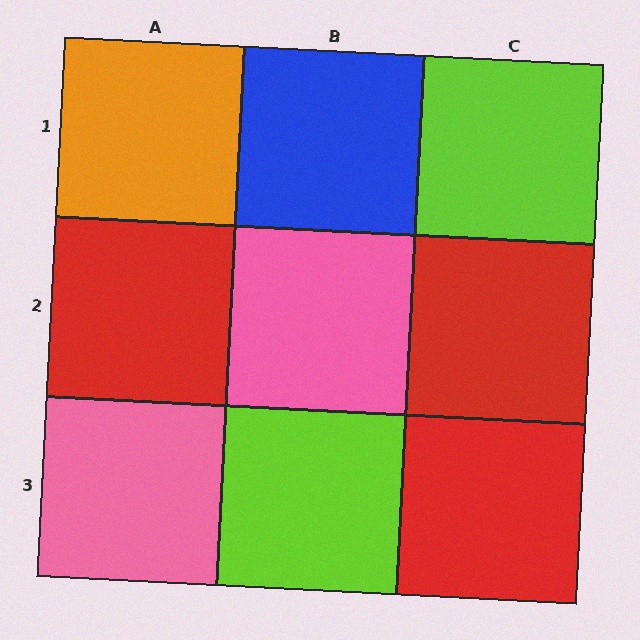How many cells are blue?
1 cell is blue.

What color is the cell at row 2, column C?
Red.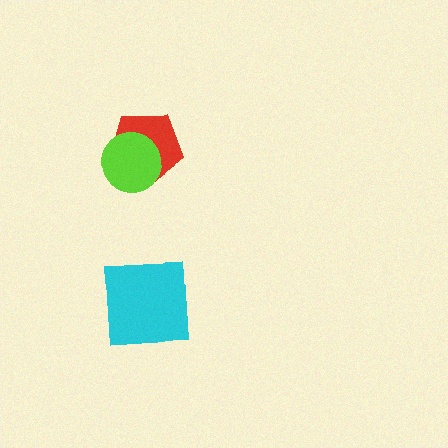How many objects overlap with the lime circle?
1 object overlaps with the lime circle.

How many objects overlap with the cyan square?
0 objects overlap with the cyan square.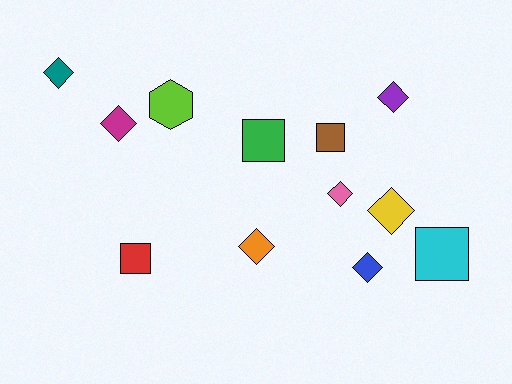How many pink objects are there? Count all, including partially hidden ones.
There is 1 pink object.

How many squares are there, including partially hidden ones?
There are 4 squares.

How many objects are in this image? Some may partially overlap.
There are 12 objects.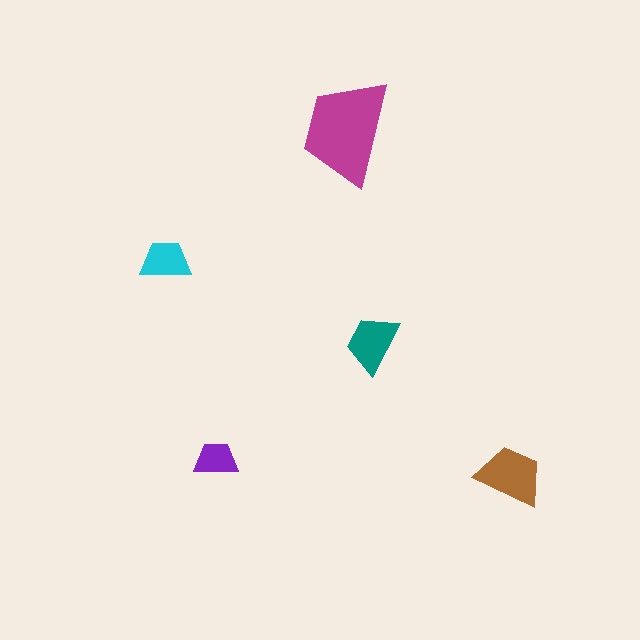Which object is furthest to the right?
The brown trapezoid is rightmost.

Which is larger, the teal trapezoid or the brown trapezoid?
The brown one.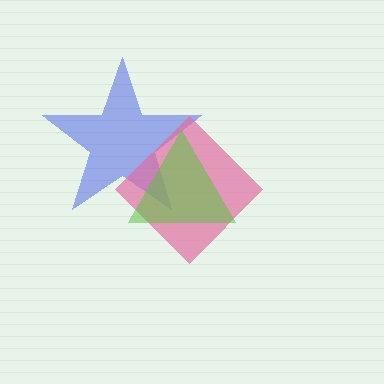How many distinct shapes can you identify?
There are 3 distinct shapes: a blue star, a pink diamond, a lime triangle.